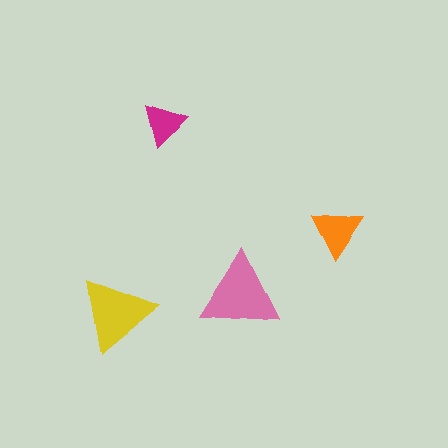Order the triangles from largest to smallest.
the pink one, the yellow one, the orange one, the magenta one.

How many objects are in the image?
There are 4 objects in the image.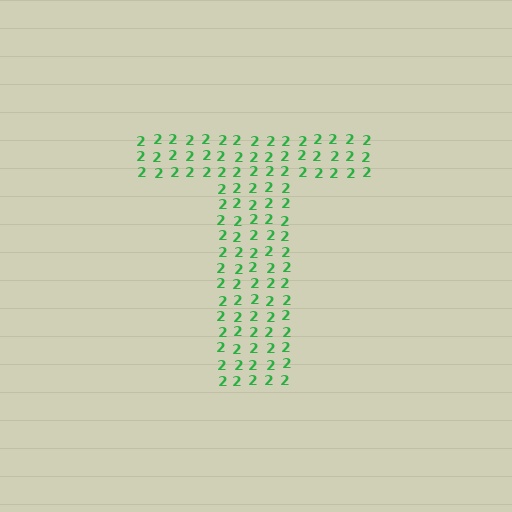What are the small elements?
The small elements are digit 2's.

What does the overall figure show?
The overall figure shows the letter T.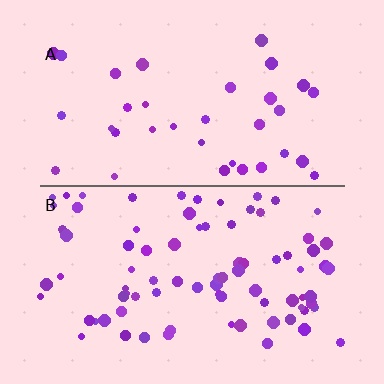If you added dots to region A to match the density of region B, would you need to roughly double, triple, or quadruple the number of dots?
Approximately double.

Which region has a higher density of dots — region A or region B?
B (the bottom).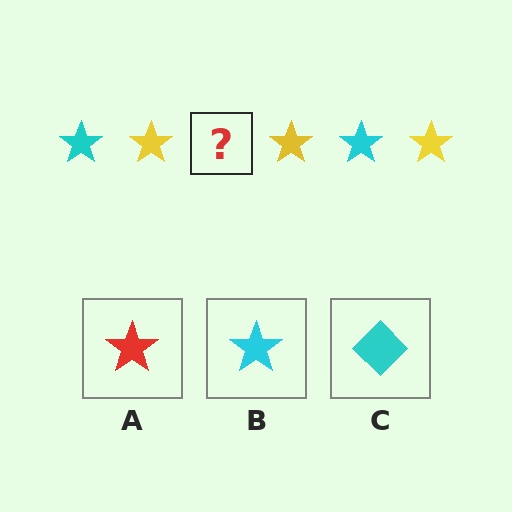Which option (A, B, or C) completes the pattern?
B.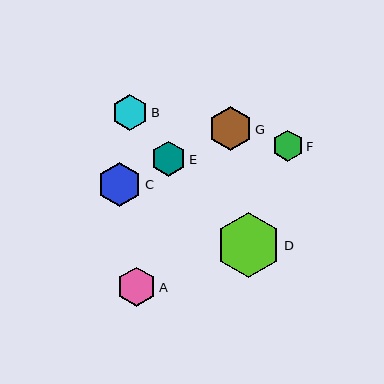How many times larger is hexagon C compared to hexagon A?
Hexagon C is approximately 1.1 times the size of hexagon A.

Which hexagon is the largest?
Hexagon D is the largest with a size of approximately 65 pixels.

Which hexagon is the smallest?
Hexagon F is the smallest with a size of approximately 31 pixels.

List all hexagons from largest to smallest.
From largest to smallest: D, C, G, A, B, E, F.